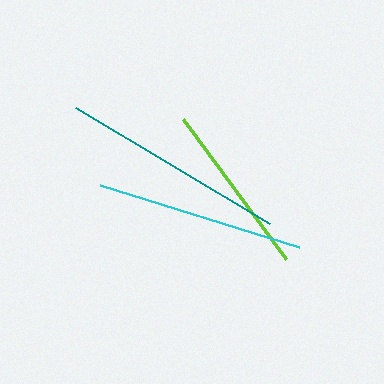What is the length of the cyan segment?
The cyan segment is approximately 208 pixels long.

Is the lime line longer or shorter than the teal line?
The teal line is longer than the lime line.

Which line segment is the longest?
The teal line is the longest at approximately 226 pixels.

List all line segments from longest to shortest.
From longest to shortest: teal, cyan, lime.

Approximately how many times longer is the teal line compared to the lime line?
The teal line is approximately 1.3 times the length of the lime line.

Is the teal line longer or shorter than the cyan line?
The teal line is longer than the cyan line.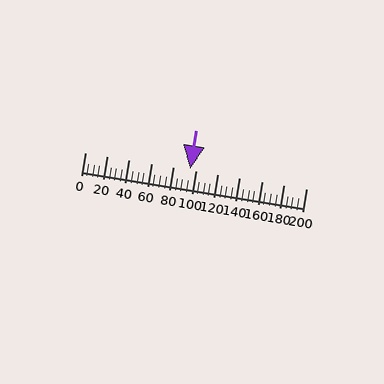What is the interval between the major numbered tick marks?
The major tick marks are spaced 20 units apart.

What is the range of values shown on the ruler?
The ruler shows values from 0 to 200.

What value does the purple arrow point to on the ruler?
The purple arrow points to approximately 95.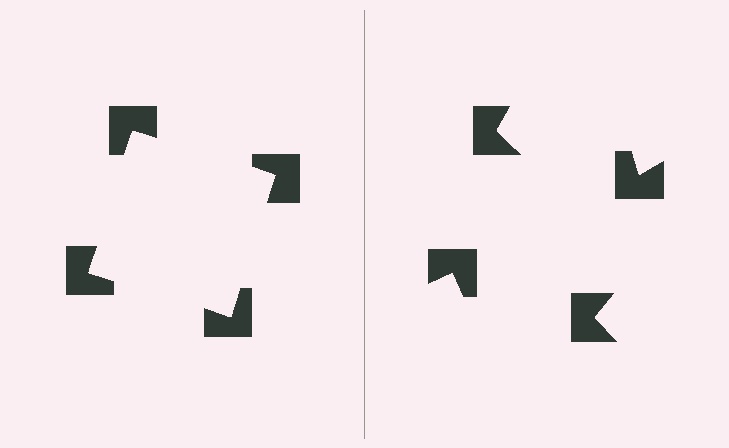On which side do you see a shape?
An illusory square appears on the left side. On the right side the wedge cuts are rotated, so no coherent shape forms.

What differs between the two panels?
The notched squares are positioned identically on both sides; only the wedge orientations differ. On the left they align to a square; on the right they are misaligned.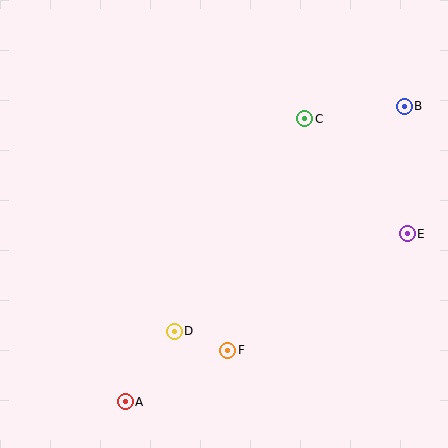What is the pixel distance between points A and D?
The distance between A and D is 86 pixels.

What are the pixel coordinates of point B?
Point B is at (404, 106).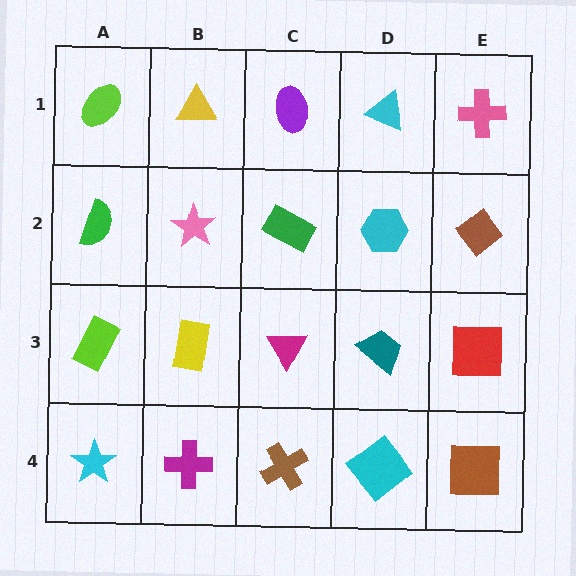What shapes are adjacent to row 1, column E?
A brown diamond (row 2, column E), a cyan triangle (row 1, column D).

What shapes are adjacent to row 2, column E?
A pink cross (row 1, column E), a red square (row 3, column E), a cyan hexagon (row 2, column D).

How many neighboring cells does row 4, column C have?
3.